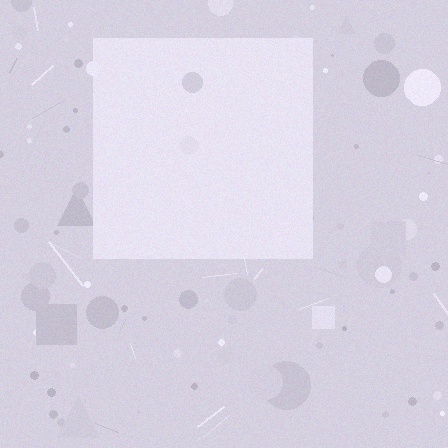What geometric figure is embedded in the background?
A square is embedded in the background.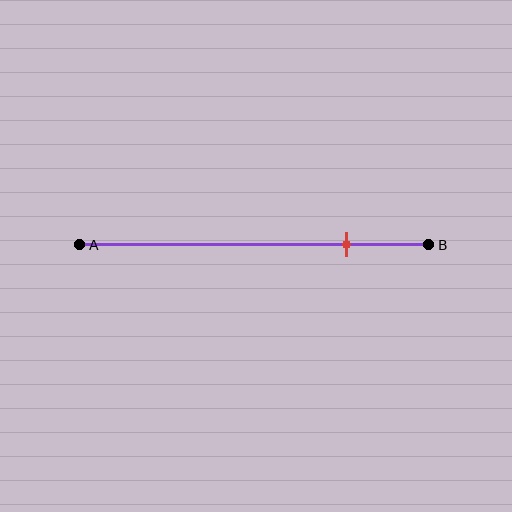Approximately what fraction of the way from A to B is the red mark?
The red mark is approximately 75% of the way from A to B.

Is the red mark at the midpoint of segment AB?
No, the mark is at about 75% from A, not at the 50% midpoint.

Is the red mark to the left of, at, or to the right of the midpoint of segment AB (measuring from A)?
The red mark is to the right of the midpoint of segment AB.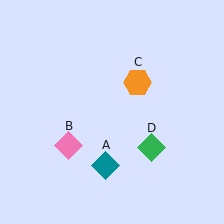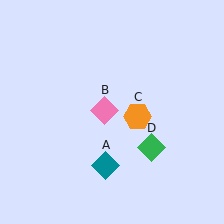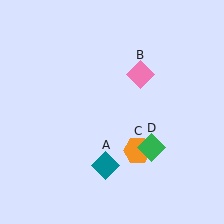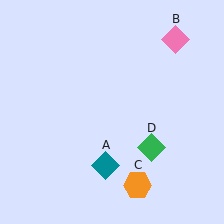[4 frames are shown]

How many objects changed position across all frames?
2 objects changed position: pink diamond (object B), orange hexagon (object C).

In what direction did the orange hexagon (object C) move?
The orange hexagon (object C) moved down.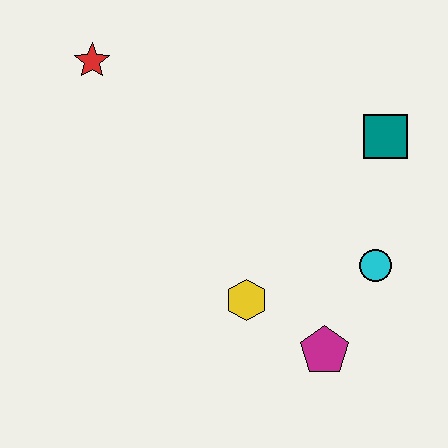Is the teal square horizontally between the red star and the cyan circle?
No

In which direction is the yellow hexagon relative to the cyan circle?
The yellow hexagon is to the left of the cyan circle.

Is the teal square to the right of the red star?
Yes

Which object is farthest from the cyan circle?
The red star is farthest from the cyan circle.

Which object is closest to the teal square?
The cyan circle is closest to the teal square.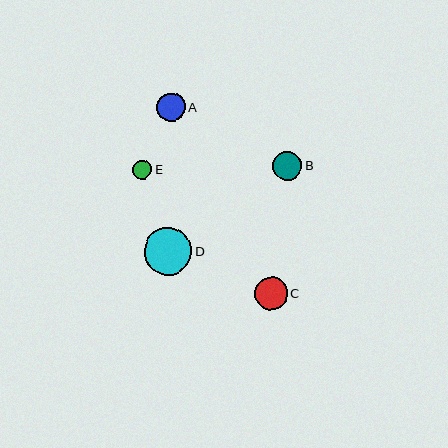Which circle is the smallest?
Circle E is the smallest with a size of approximately 19 pixels.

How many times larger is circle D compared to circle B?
Circle D is approximately 1.7 times the size of circle B.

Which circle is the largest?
Circle D is the largest with a size of approximately 47 pixels.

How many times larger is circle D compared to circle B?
Circle D is approximately 1.7 times the size of circle B.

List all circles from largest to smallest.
From largest to smallest: D, C, A, B, E.